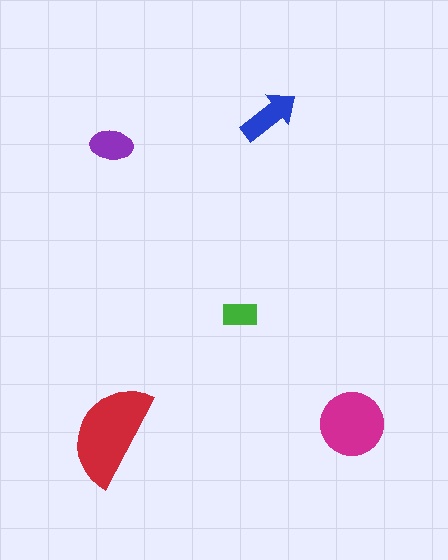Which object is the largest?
The red semicircle.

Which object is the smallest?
The green rectangle.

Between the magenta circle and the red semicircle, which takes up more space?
The red semicircle.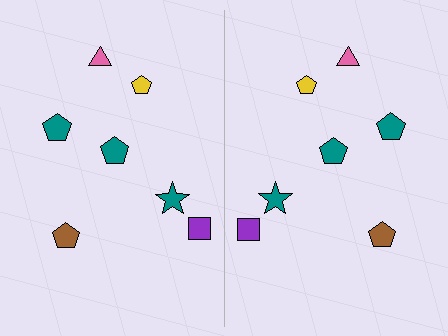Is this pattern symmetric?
Yes, this pattern has bilateral (reflection) symmetry.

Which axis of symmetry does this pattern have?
The pattern has a vertical axis of symmetry running through the center of the image.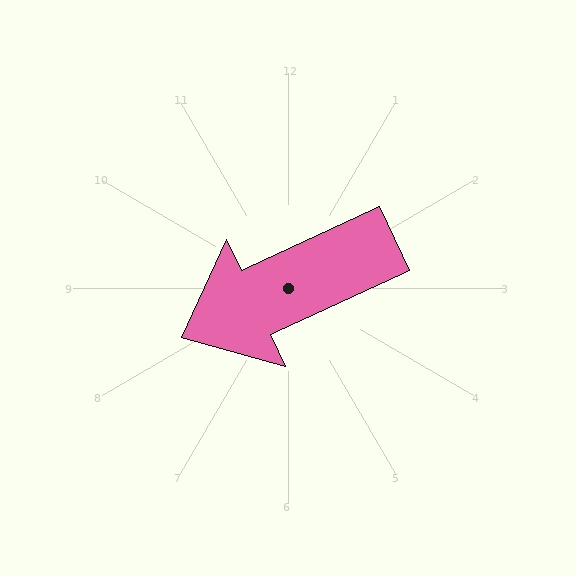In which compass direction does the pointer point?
Southwest.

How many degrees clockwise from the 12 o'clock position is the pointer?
Approximately 245 degrees.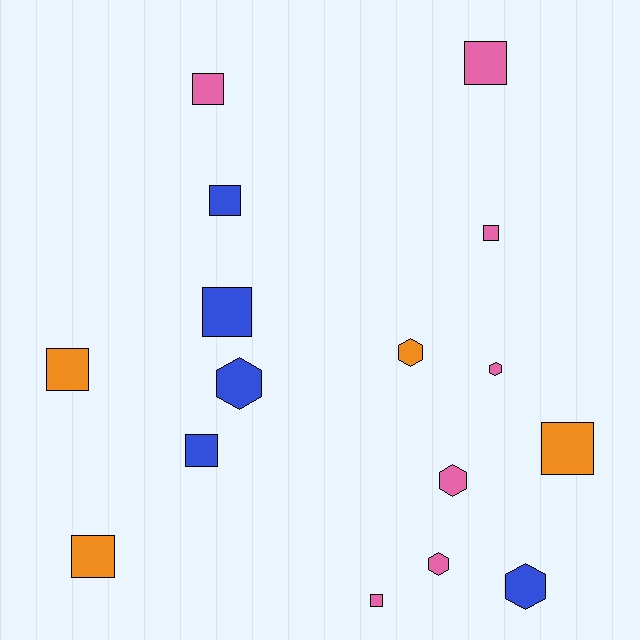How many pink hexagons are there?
There are 3 pink hexagons.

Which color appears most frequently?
Pink, with 7 objects.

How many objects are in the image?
There are 16 objects.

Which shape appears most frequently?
Square, with 10 objects.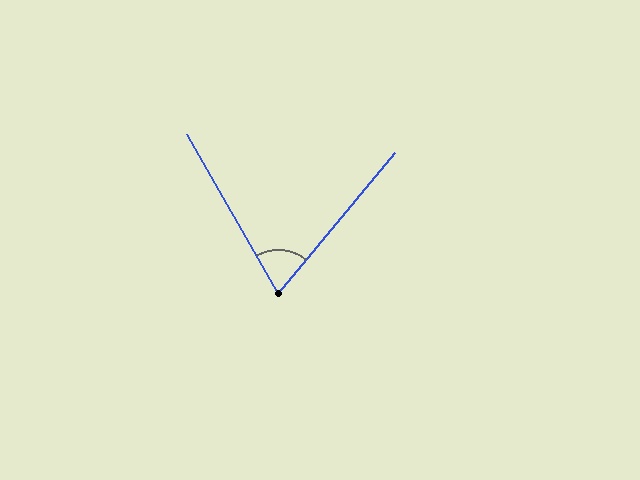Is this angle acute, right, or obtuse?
It is acute.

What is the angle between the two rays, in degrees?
Approximately 69 degrees.